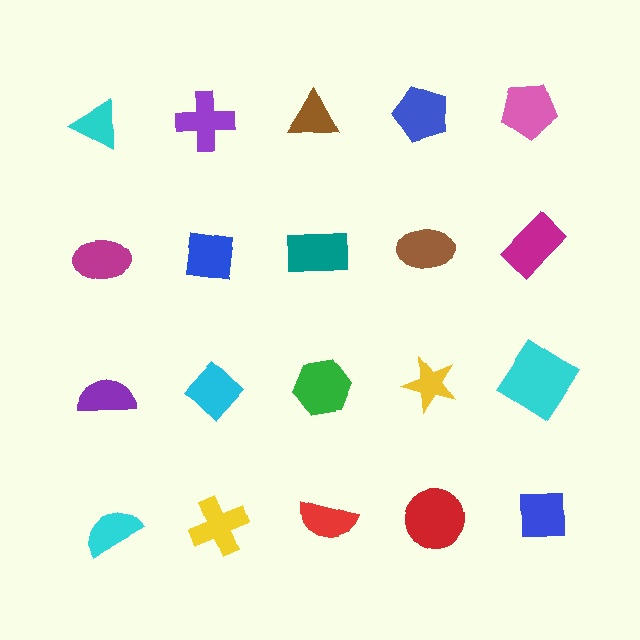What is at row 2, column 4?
A brown ellipse.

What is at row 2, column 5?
A magenta rectangle.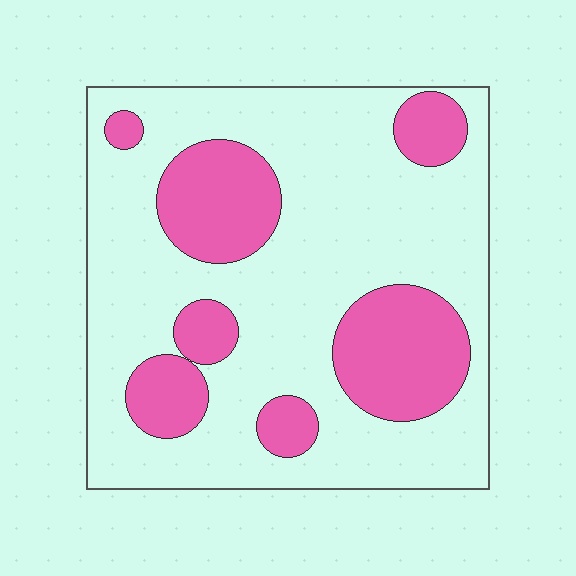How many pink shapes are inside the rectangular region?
7.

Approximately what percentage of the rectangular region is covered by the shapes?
Approximately 30%.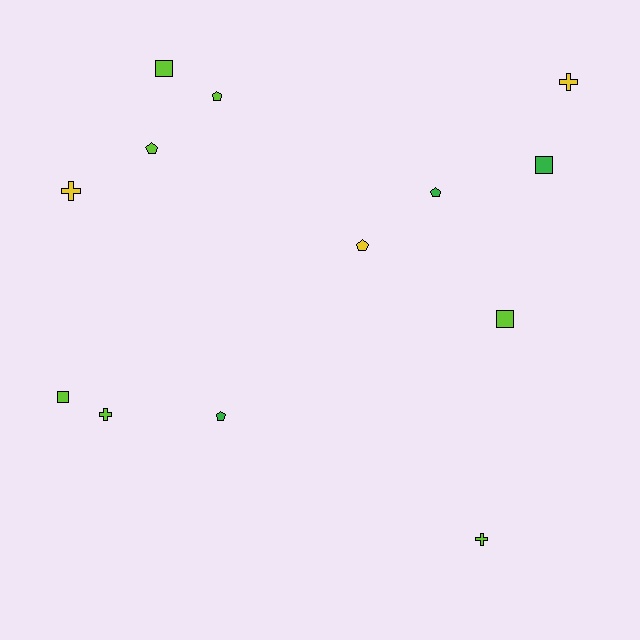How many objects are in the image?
There are 13 objects.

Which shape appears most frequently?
Pentagon, with 5 objects.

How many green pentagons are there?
There are 2 green pentagons.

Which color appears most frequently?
Lime, with 7 objects.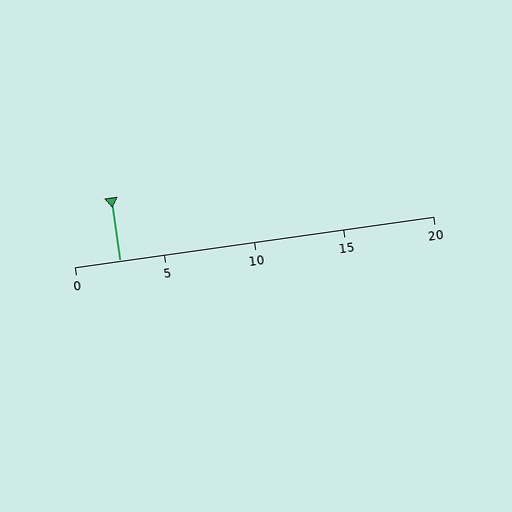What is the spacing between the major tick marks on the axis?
The major ticks are spaced 5 apart.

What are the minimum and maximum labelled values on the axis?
The axis runs from 0 to 20.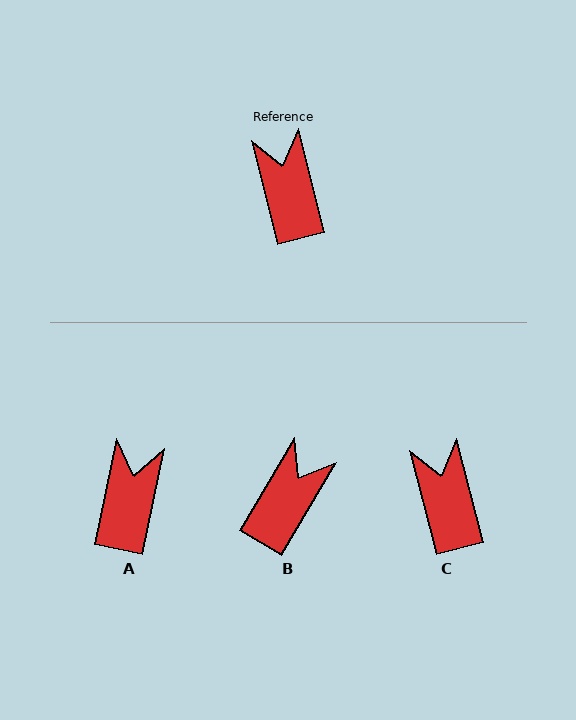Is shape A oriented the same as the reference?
No, it is off by about 26 degrees.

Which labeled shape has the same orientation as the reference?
C.